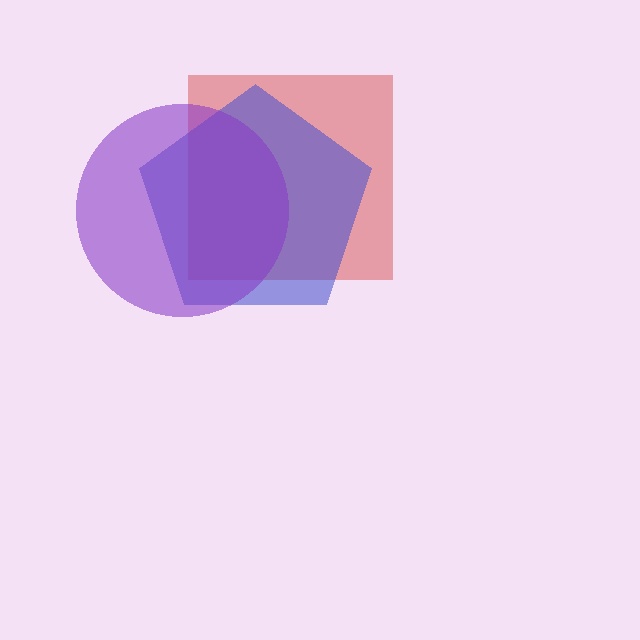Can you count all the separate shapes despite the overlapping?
Yes, there are 3 separate shapes.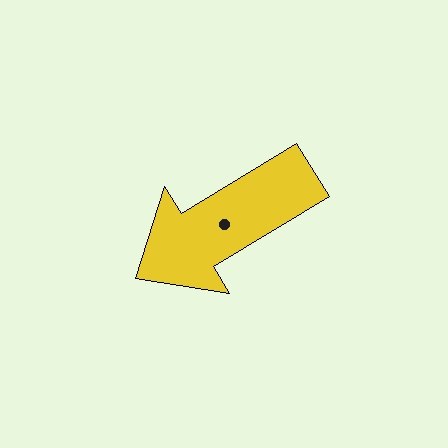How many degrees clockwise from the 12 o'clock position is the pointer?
Approximately 239 degrees.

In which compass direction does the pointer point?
Southwest.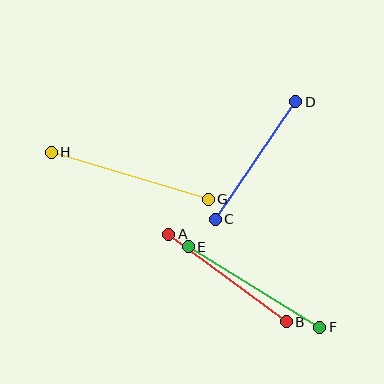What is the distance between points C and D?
The distance is approximately 142 pixels.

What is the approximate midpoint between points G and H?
The midpoint is at approximately (130, 176) pixels.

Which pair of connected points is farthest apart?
Points G and H are farthest apart.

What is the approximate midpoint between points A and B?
The midpoint is at approximately (228, 278) pixels.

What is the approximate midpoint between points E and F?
The midpoint is at approximately (254, 287) pixels.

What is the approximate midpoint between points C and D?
The midpoint is at approximately (256, 160) pixels.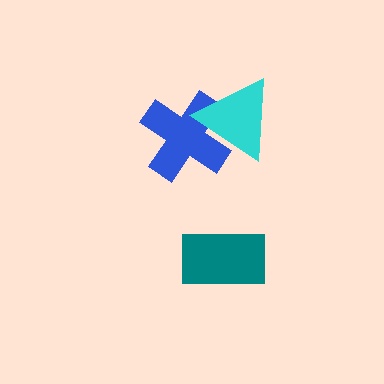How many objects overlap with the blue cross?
1 object overlaps with the blue cross.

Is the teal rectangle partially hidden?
No, no other shape covers it.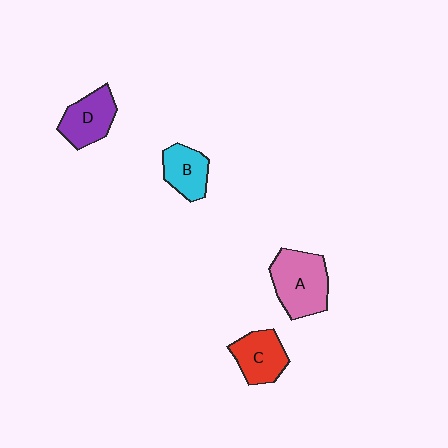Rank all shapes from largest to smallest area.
From largest to smallest: A (pink), D (purple), C (red), B (cyan).